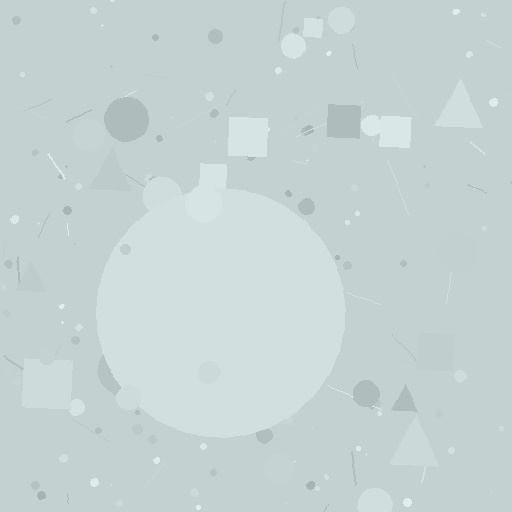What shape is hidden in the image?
A circle is hidden in the image.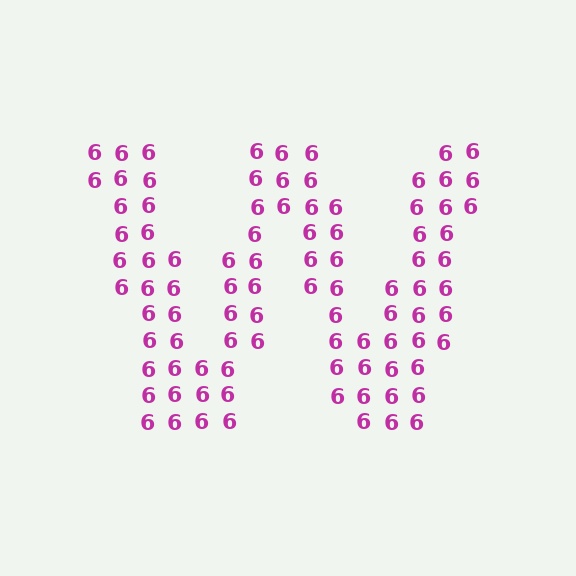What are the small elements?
The small elements are digit 6's.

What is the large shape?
The large shape is the letter W.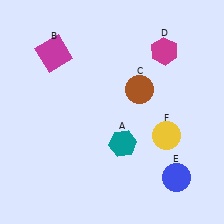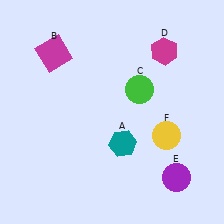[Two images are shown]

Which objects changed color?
C changed from brown to green. E changed from blue to purple.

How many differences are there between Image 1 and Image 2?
There are 2 differences between the two images.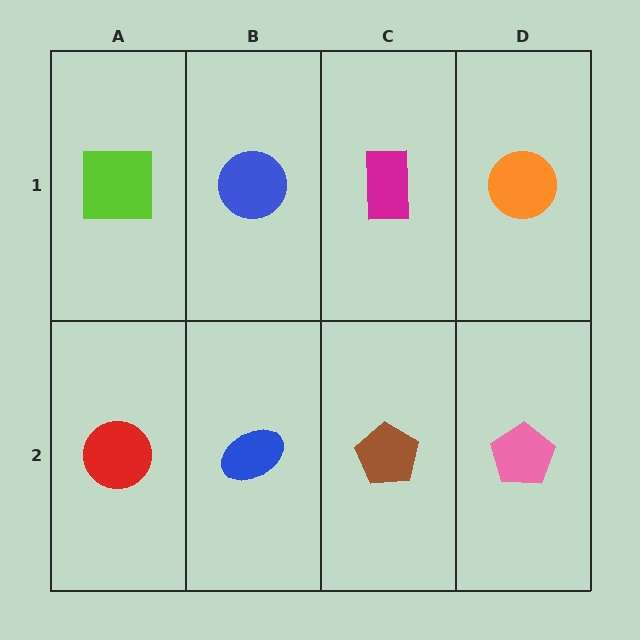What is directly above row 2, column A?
A lime square.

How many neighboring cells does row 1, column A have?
2.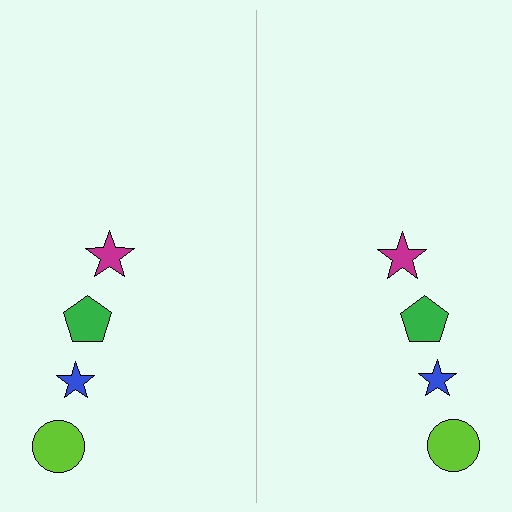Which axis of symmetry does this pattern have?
The pattern has a vertical axis of symmetry running through the center of the image.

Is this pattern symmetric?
Yes, this pattern has bilateral (reflection) symmetry.